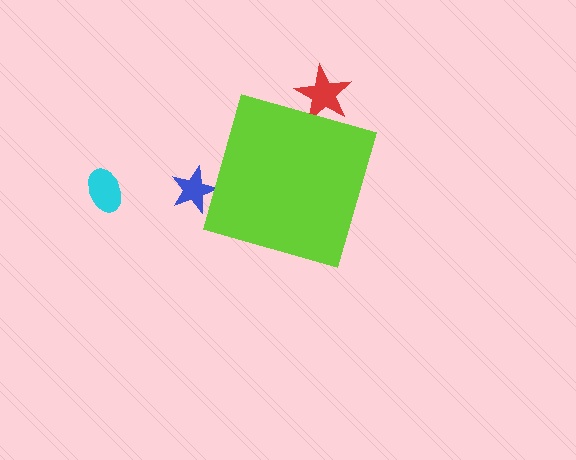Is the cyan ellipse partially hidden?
No, the cyan ellipse is fully visible.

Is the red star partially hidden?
Yes, the red star is partially hidden behind the lime diamond.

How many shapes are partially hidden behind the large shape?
2 shapes are partially hidden.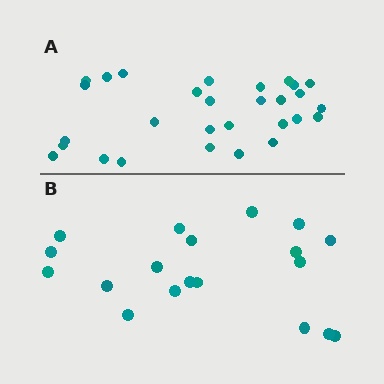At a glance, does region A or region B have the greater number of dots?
Region A (the top region) has more dots.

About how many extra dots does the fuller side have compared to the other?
Region A has roughly 10 or so more dots than region B.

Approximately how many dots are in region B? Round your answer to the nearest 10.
About 20 dots. (The exact count is 19, which rounds to 20.)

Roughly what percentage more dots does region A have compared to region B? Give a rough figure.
About 55% more.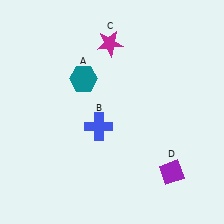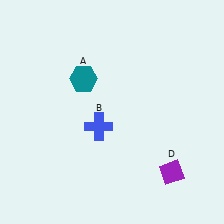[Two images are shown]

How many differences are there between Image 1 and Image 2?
There is 1 difference between the two images.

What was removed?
The magenta star (C) was removed in Image 2.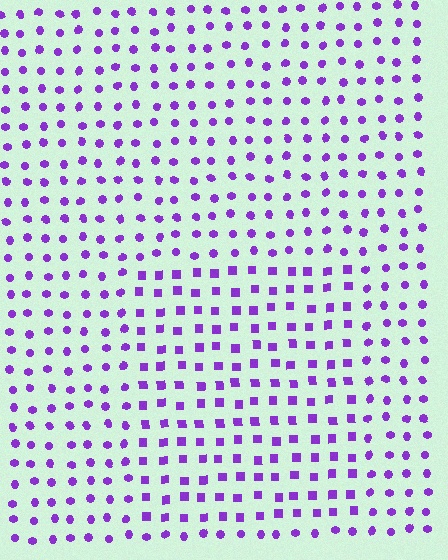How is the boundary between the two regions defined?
The boundary is defined by a change in element shape: squares inside vs. circles outside. All elements share the same color and spacing.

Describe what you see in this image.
The image is filled with small purple elements arranged in a uniform grid. A rectangle-shaped region contains squares, while the surrounding area contains circles. The boundary is defined purely by the change in element shape.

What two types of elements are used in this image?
The image uses squares inside the rectangle region and circles outside it.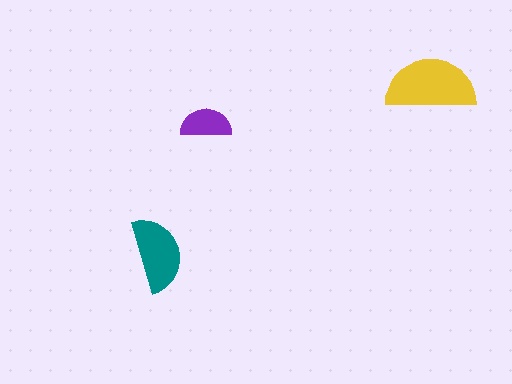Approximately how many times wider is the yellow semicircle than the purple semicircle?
About 2 times wider.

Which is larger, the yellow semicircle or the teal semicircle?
The yellow one.